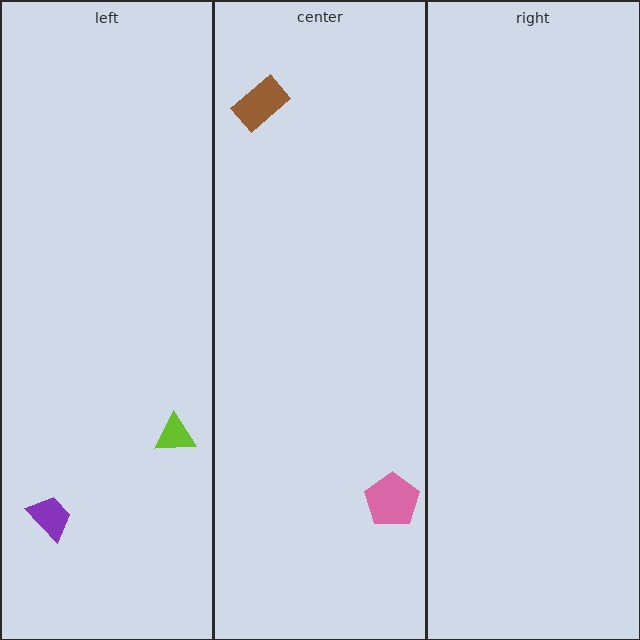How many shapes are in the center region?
2.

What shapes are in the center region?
The pink pentagon, the brown rectangle.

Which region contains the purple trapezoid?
The left region.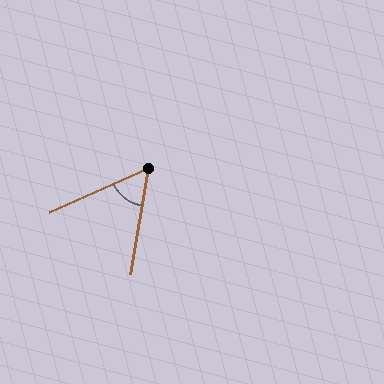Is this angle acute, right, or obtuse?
It is acute.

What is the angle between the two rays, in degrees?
Approximately 57 degrees.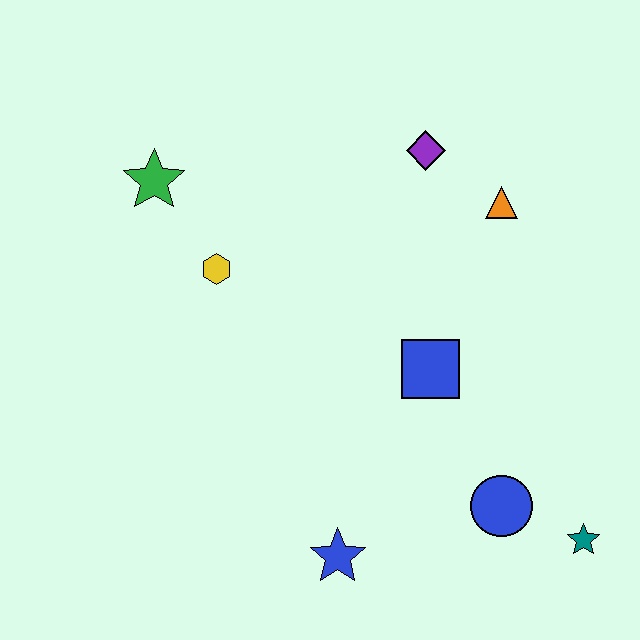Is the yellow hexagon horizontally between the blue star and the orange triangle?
No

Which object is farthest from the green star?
The teal star is farthest from the green star.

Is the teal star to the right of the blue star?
Yes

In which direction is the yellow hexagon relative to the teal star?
The yellow hexagon is to the left of the teal star.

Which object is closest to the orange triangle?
The purple diamond is closest to the orange triangle.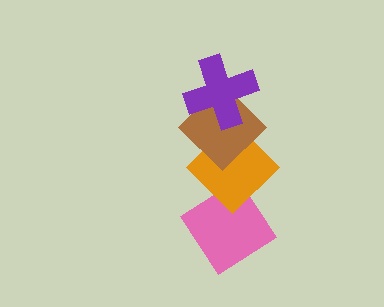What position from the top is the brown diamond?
The brown diamond is 2nd from the top.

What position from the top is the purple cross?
The purple cross is 1st from the top.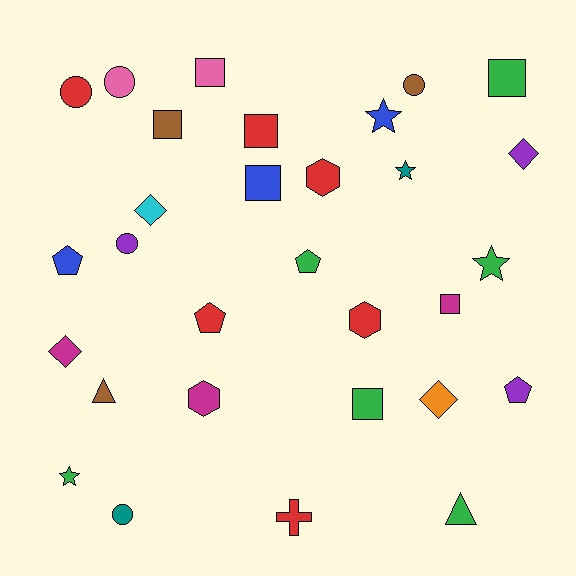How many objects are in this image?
There are 30 objects.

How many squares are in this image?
There are 7 squares.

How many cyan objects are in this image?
There is 1 cyan object.